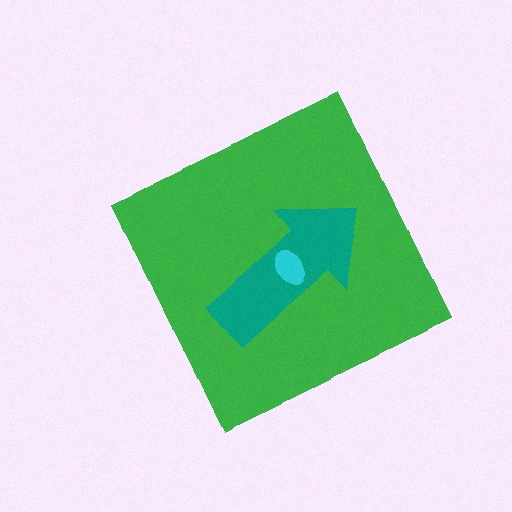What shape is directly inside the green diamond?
The teal arrow.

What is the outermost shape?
The green diamond.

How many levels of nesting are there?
3.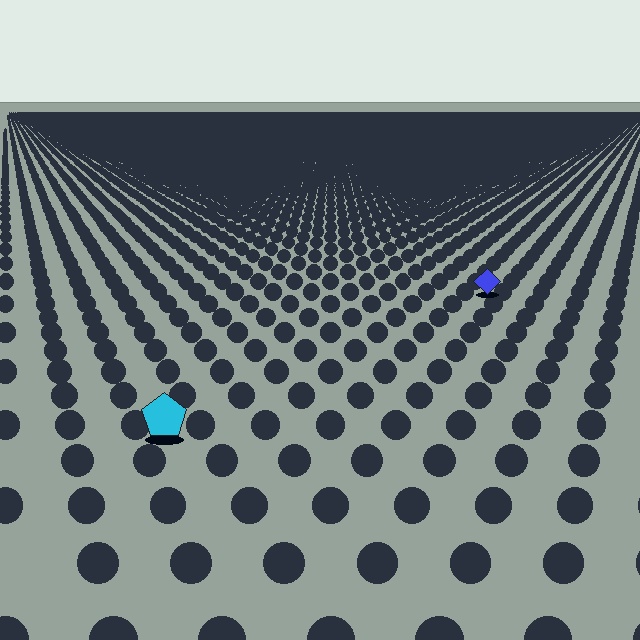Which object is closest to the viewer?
The cyan pentagon is closest. The texture marks near it are larger and more spread out.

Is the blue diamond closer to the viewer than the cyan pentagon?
No. The cyan pentagon is closer — you can tell from the texture gradient: the ground texture is coarser near it.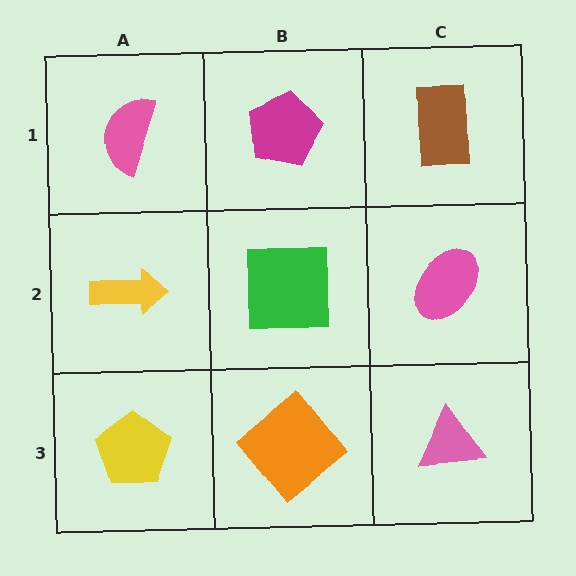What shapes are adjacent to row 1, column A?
A yellow arrow (row 2, column A), a magenta pentagon (row 1, column B).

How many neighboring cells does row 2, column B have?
4.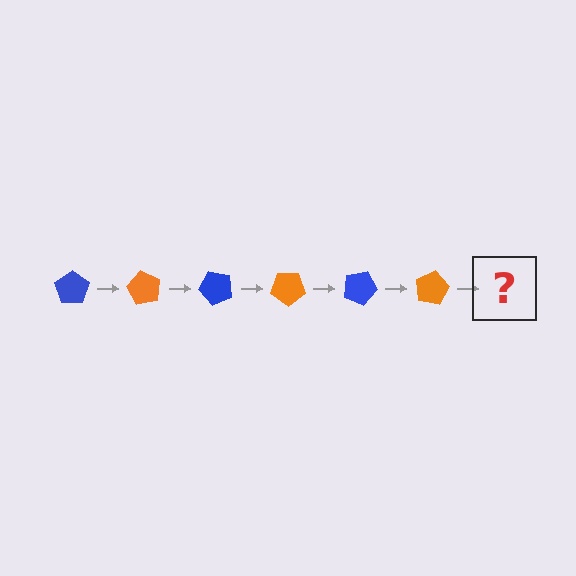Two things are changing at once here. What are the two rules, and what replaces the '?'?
The two rules are that it rotates 60 degrees each step and the color cycles through blue and orange. The '?' should be a blue pentagon, rotated 360 degrees from the start.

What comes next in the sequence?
The next element should be a blue pentagon, rotated 360 degrees from the start.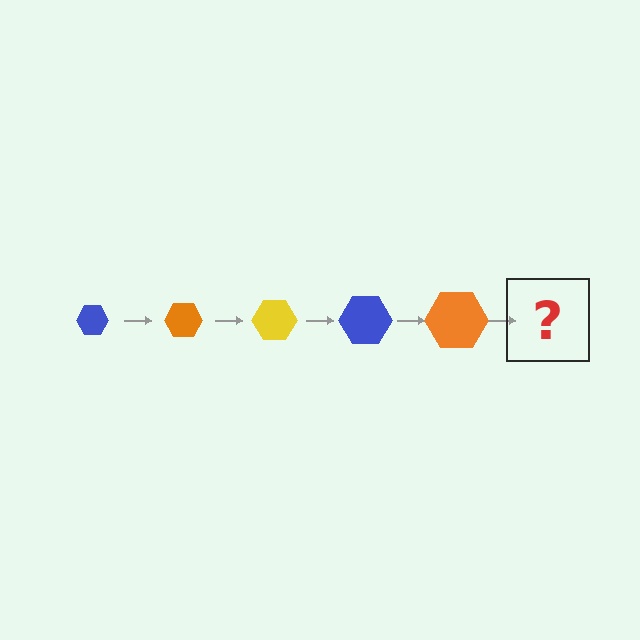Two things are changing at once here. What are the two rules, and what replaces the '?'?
The two rules are that the hexagon grows larger each step and the color cycles through blue, orange, and yellow. The '?' should be a yellow hexagon, larger than the previous one.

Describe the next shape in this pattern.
It should be a yellow hexagon, larger than the previous one.